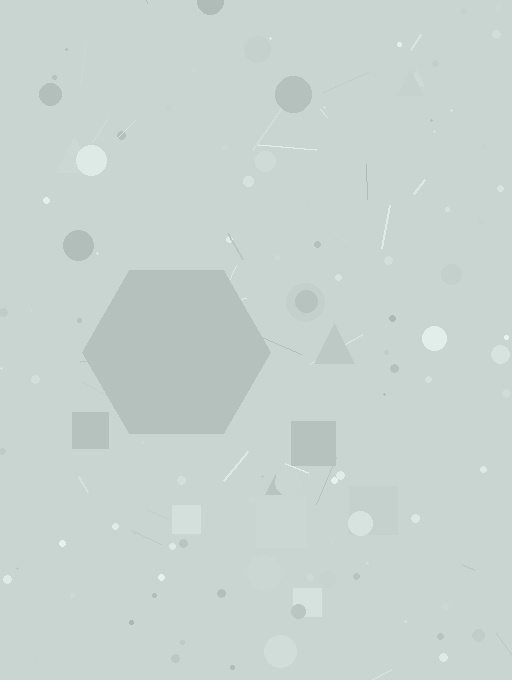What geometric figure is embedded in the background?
A hexagon is embedded in the background.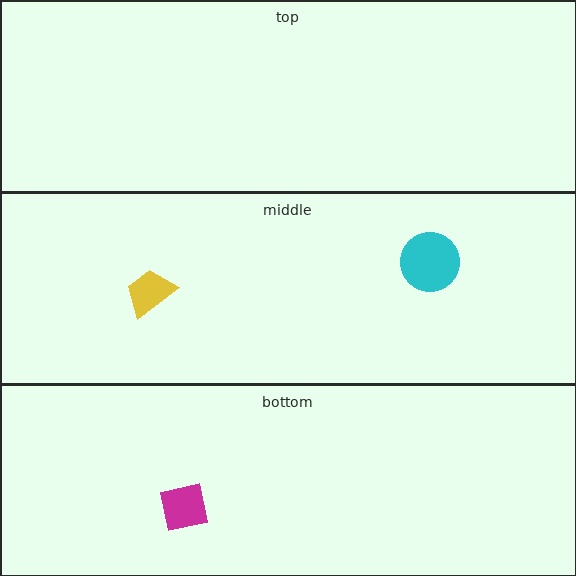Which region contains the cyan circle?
The middle region.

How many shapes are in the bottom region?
1.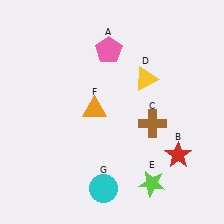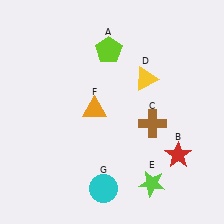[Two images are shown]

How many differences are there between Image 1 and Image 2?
There is 1 difference between the two images.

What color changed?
The pentagon (A) changed from pink in Image 1 to lime in Image 2.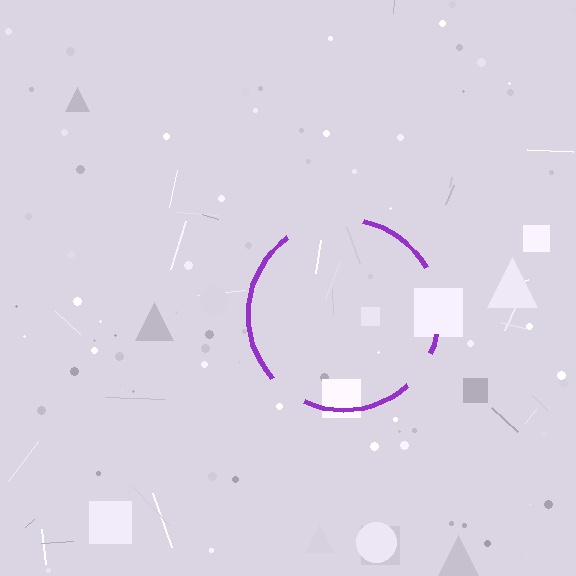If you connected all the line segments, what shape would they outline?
They would outline a circle.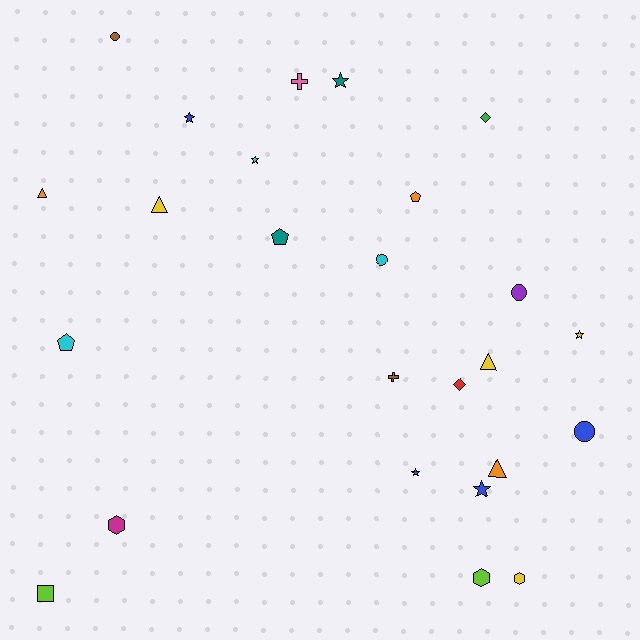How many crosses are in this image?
There are 2 crosses.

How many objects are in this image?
There are 25 objects.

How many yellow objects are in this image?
There are 4 yellow objects.